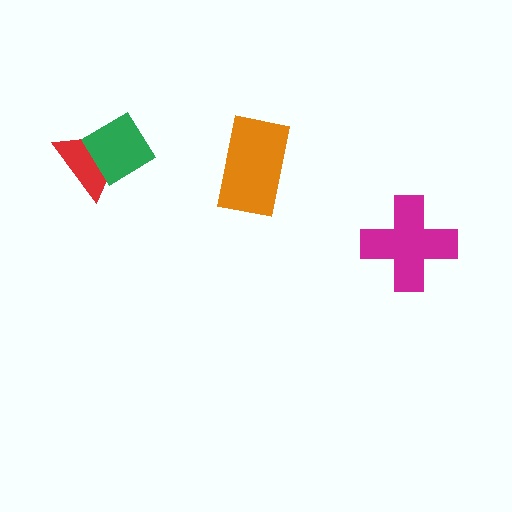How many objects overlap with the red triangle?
1 object overlaps with the red triangle.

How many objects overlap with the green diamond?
1 object overlaps with the green diamond.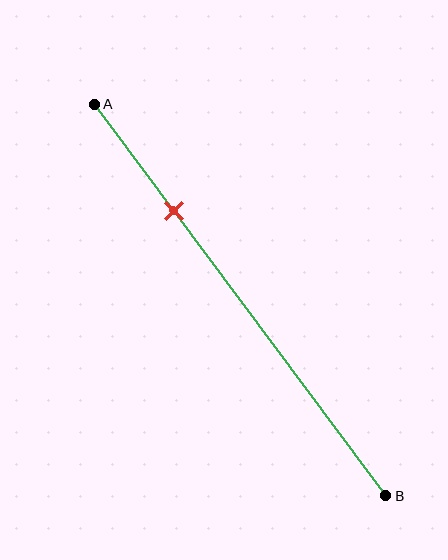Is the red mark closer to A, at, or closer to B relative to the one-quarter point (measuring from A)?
The red mark is approximately at the one-quarter point of segment AB.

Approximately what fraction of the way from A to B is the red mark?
The red mark is approximately 25% of the way from A to B.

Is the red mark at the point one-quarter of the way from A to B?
Yes, the mark is approximately at the one-quarter point.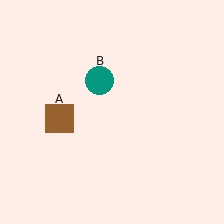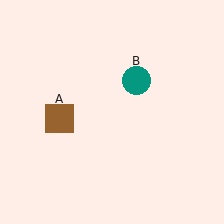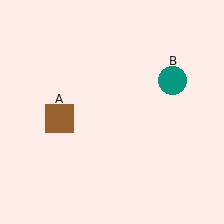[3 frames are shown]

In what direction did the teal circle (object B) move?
The teal circle (object B) moved right.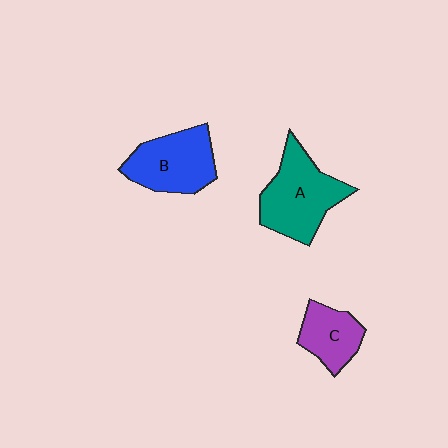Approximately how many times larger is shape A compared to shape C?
Approximately 1.7 times.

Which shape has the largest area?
Shape A (teal).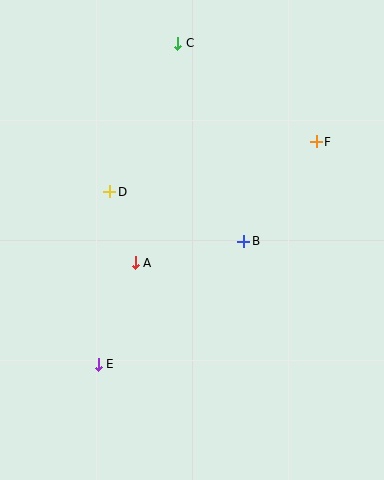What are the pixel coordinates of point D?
Point D is at (110, 192).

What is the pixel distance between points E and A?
The distance between E and A is 108 pixels.